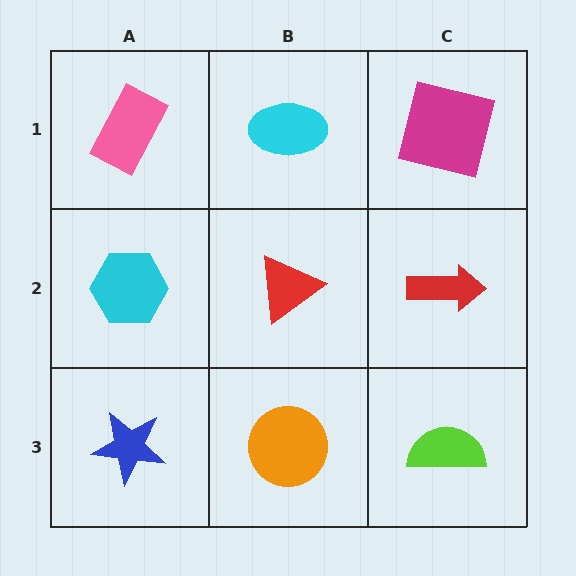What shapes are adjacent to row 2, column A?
A pink rectangle (row 1, column A), a blue star (row 3, column A), a red triangle (row 2, column B).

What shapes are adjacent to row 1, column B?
A red triangle (row 2, column B), a pink rectangle (row 1, column A), a magenta square (row 1, column C).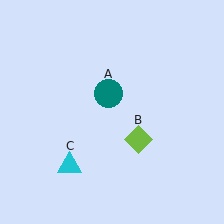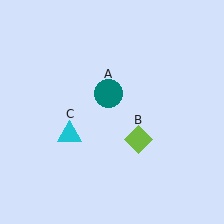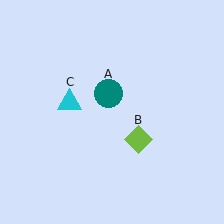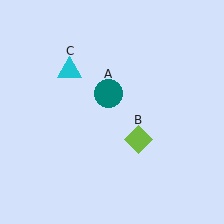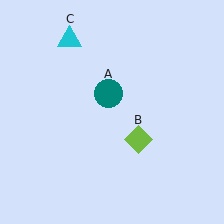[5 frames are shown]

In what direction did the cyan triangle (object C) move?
The cyan triangle (object C) moved up.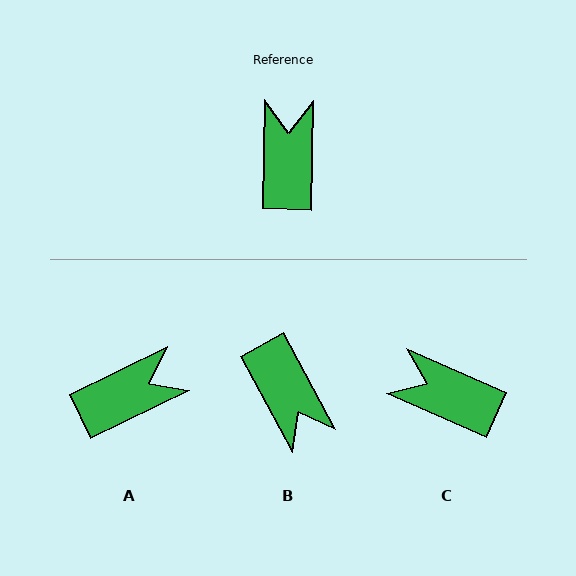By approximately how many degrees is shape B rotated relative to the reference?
Approximately 151 degrees clockwise.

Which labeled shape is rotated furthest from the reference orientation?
B, about 151 degrees away.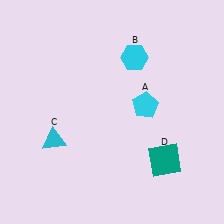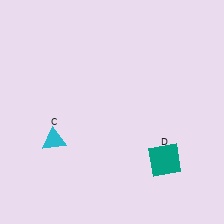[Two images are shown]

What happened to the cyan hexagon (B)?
The cyan hexagon (B) was removed in Image 2. It was in the top-right area of Image 1.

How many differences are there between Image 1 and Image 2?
There are 2 differences between the two images.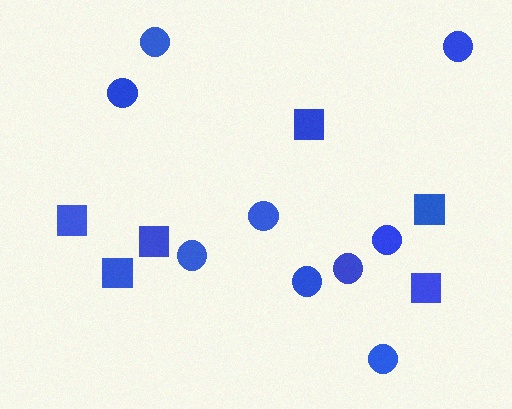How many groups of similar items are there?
There are 2 groups: one group of circles (9) and one group of squares (6).